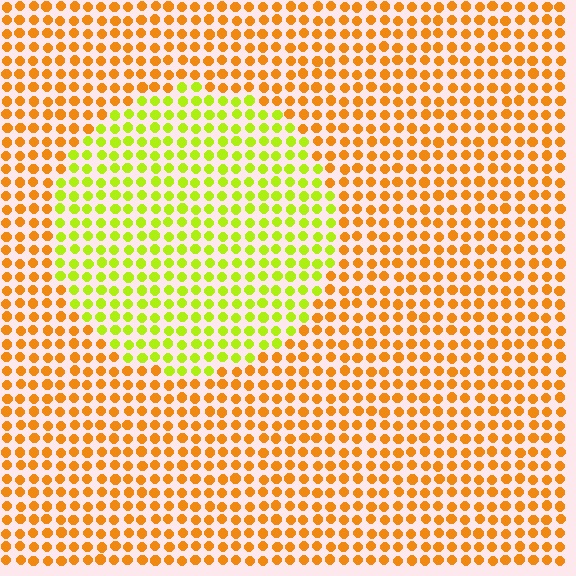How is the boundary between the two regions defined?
The boundary is defined purely by a slight shift in hue (about 46 degrees). Spacing, size, and orientation are identical on both sides.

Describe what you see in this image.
The image is filled with small orange elements in a uniform arrangement. A circle-shaped region is visible where the elements are tinted to a slightly different hue, forming a subtle color boundary.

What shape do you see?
I see a circle.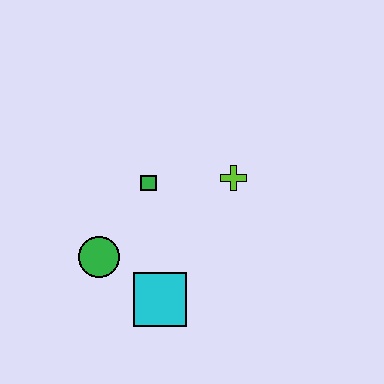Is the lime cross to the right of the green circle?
Yes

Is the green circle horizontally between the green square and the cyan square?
No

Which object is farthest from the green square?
The cyan square is farthest from the green square.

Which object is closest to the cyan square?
The green circle is closest to the cyan square.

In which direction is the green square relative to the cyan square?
The green square is above the cyan square.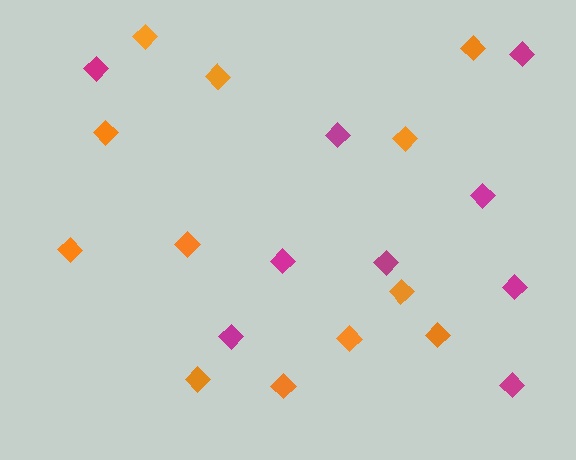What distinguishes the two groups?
There are 2 groups: one group of magenta diamonds (9) and one group of orange diamonds (12).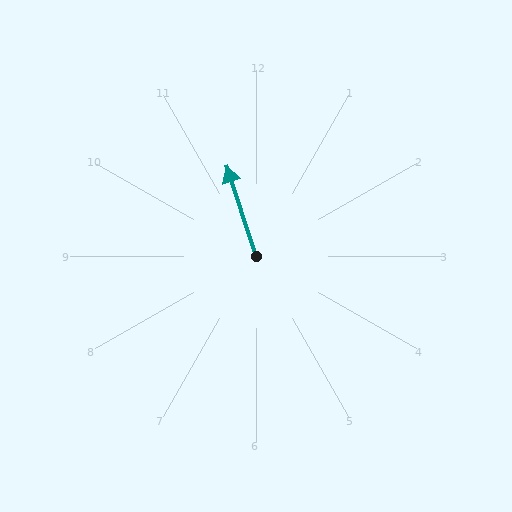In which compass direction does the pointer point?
North.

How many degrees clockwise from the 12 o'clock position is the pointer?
Approximately 342 degrees.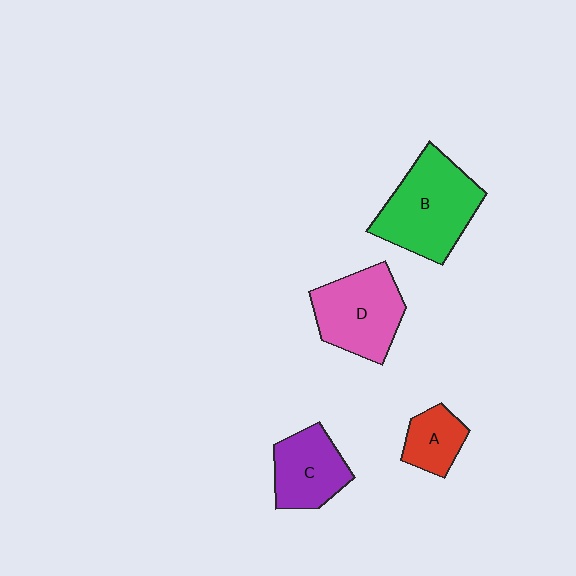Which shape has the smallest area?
Shape A (red).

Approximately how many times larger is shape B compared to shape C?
Approximately 1.6 times.